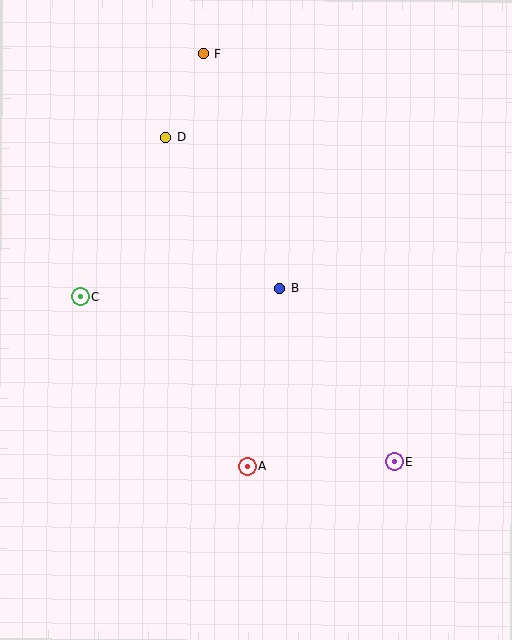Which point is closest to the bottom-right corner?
Point E is closest to the bottom-right corner.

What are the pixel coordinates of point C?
Point C is at (80, 297).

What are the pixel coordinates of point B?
Point B is at (280, 289).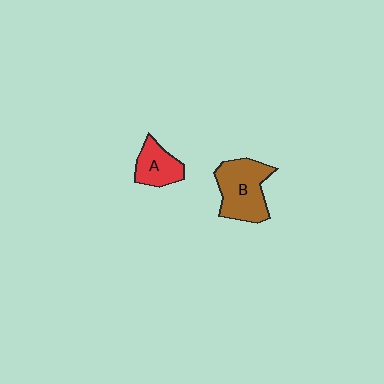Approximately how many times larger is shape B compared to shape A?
Approximately 1.7 times.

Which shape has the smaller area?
Shape A (red).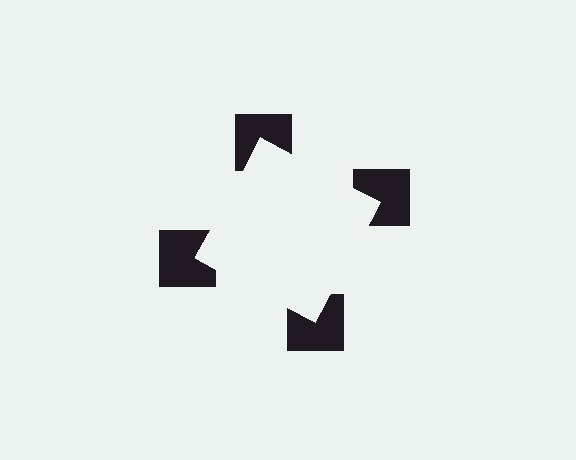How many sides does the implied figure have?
4 sides.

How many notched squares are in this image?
There are 4 — one at each vertex of the illusory square.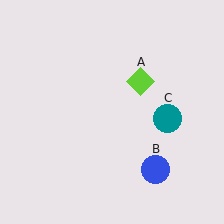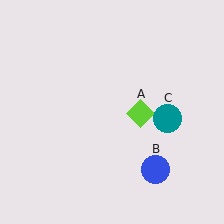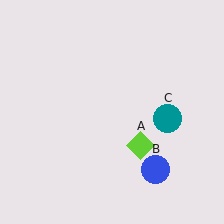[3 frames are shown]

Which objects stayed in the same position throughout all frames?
Blue circle (object B) and teal circle (object C) remained stationary.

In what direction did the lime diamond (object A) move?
The lime diamond (object A) moved down.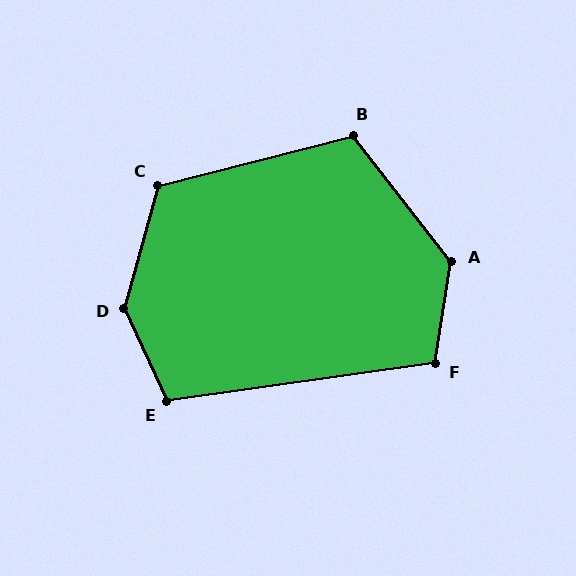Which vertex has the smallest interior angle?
F, at approximately 107 degrees.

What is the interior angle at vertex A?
Approximately 133 degrees (obtuse).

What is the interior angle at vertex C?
Approximately 120 degrees (obtuse).